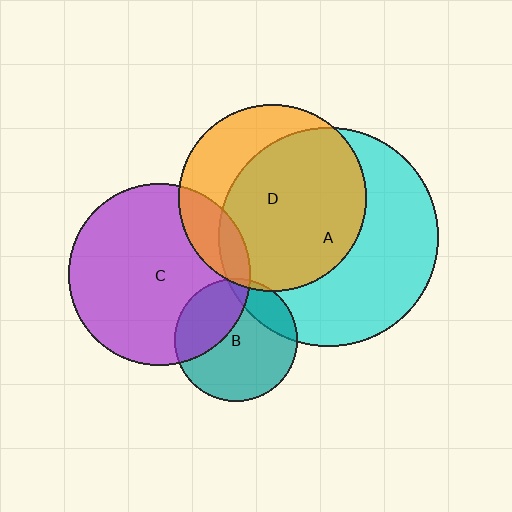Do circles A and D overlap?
Yes.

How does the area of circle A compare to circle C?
Approximately 1.5 times.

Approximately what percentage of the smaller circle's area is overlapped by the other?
Approximately 70%.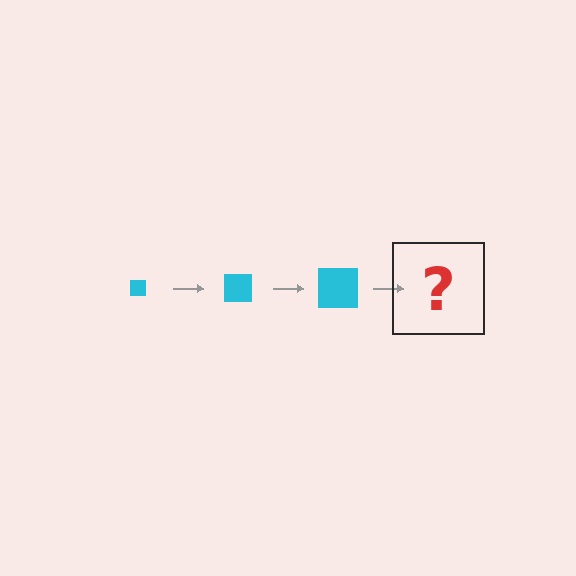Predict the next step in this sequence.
The next step is a cyan square, larger than the previous one.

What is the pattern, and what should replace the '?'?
The pattern is that the square gets progressively larger each step. The '?' should be a cyan square, larger than the previous one.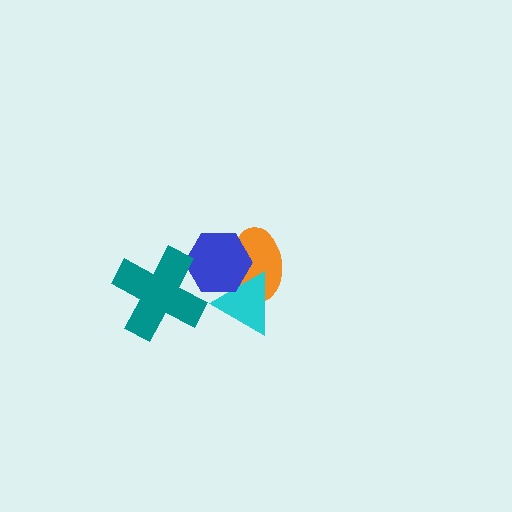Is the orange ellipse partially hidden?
Yes, it is partially covered by another shape.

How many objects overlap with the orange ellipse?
2 objects overlap with the orange ellipse.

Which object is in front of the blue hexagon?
The teal cross is in front of the blue hexagon.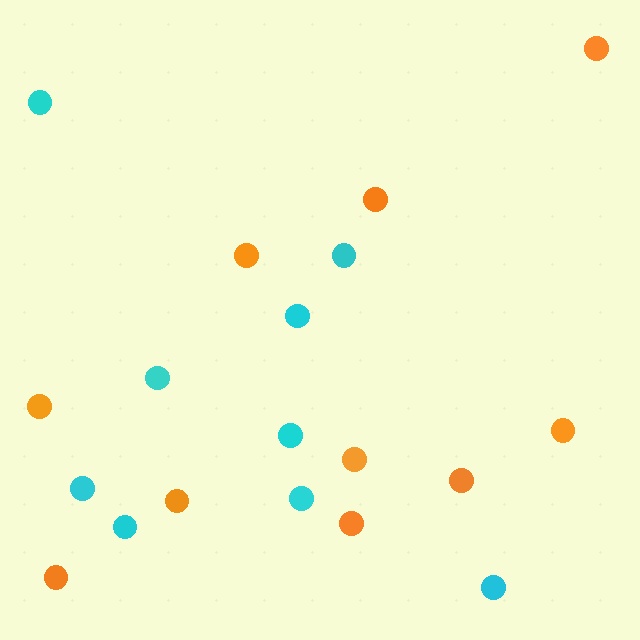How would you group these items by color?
There are 2 groups: one group of cyan circles (9) and one group of orange circles (10).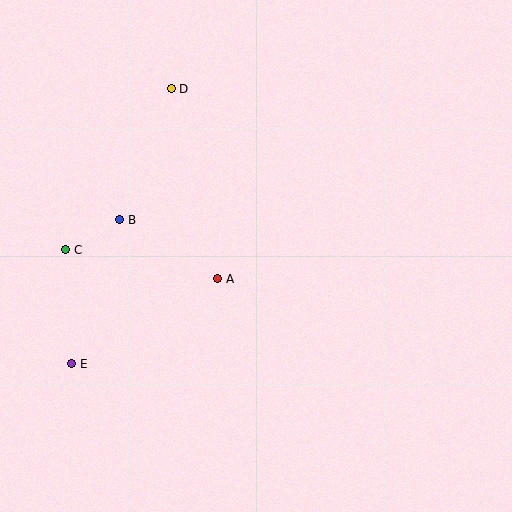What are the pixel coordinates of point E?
Point E is at (72, 364).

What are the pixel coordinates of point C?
Point C is at (66, 250).